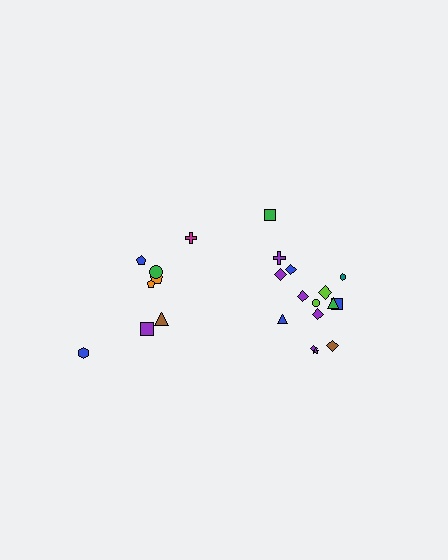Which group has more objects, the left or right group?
The right group.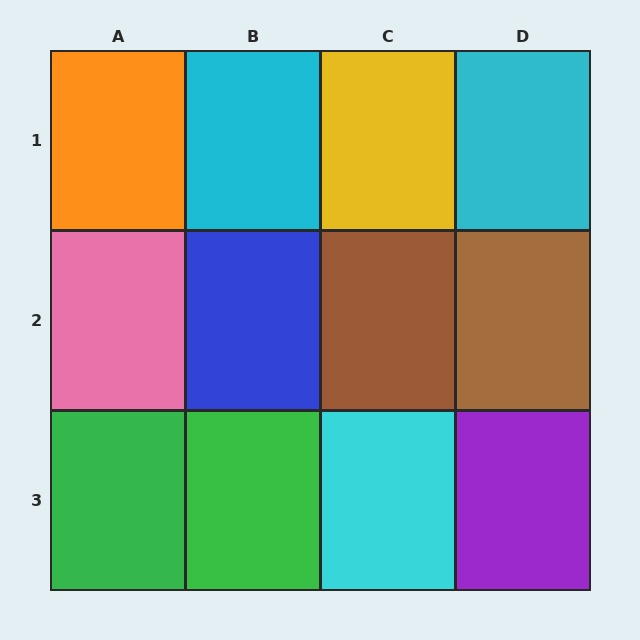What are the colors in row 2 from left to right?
Pink, blue, brown, brown.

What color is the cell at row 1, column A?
Orange.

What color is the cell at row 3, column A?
Green.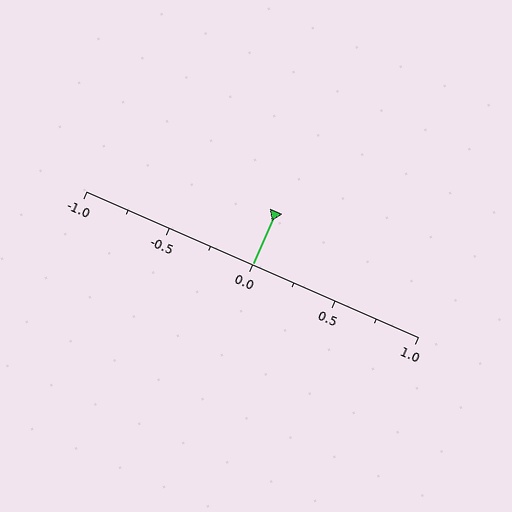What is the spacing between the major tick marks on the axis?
The major ticks are spaced 0.5 apart.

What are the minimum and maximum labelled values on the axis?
The axis runs from -1.0 to 1.0.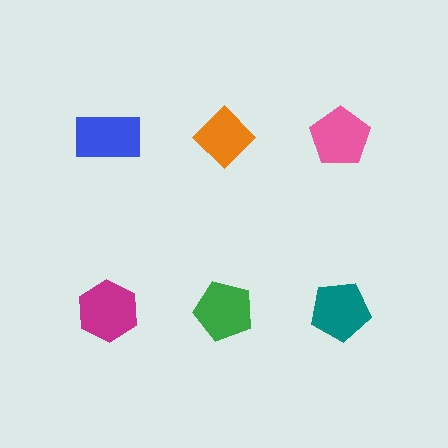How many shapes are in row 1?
3 shapes.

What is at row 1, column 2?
An orange diamond.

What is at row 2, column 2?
A green pentagon.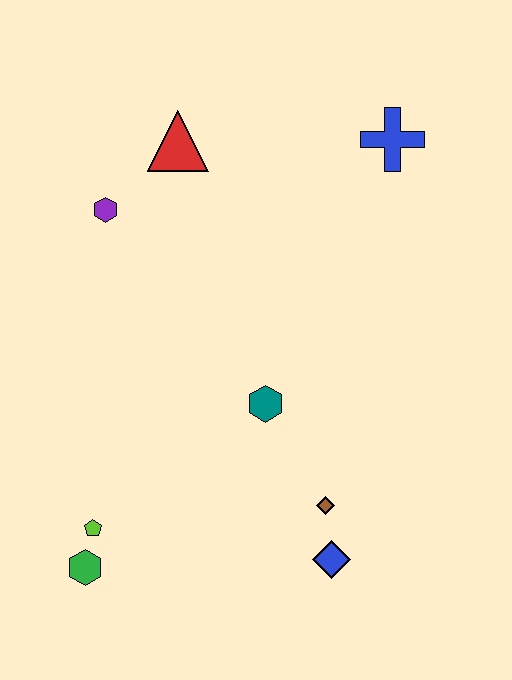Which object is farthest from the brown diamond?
The red triangle is farthest from the brown diamond.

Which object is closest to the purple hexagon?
The red triangle is closest to the purple hexagon.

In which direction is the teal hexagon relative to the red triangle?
The teal hexagon is below the red triangle.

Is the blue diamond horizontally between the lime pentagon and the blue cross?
Yes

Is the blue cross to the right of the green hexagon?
Yes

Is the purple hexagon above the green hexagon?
Yes